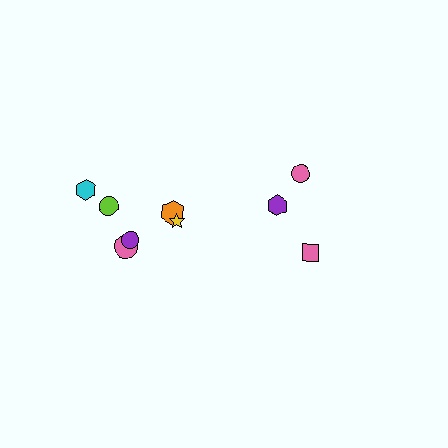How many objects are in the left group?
There are 6 objects.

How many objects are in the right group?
There are 3 objects.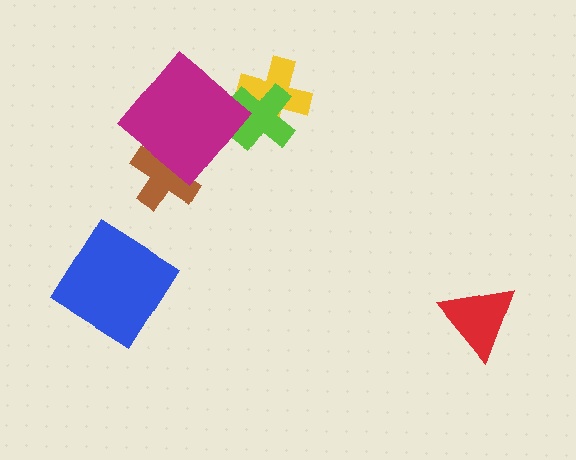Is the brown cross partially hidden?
Yes, it is partially covered by another shape.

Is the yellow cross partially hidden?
Yes, it is partially covered by another shape.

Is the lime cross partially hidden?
No, no other shape covers it.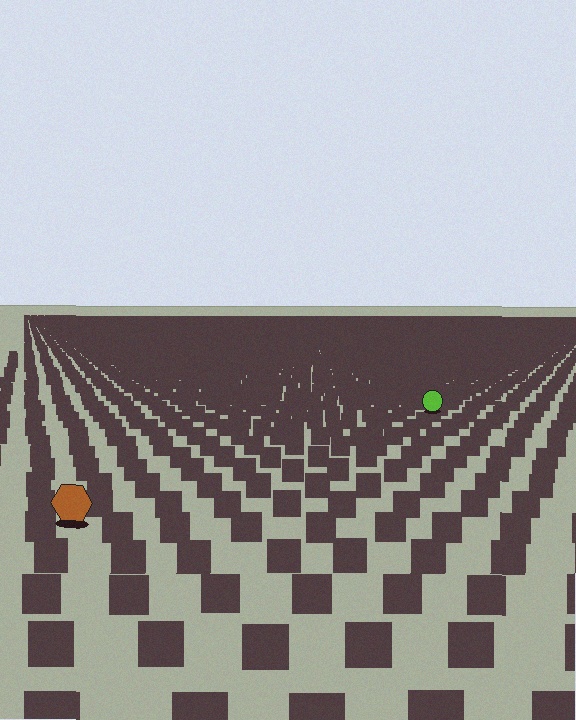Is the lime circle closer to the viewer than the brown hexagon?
No. The brown hexagon is closer — you can tell from the texture gradient: the ground texture is coarser near it.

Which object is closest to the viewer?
The brown hexagon is closest. The texture marks near it are larger and more spread out.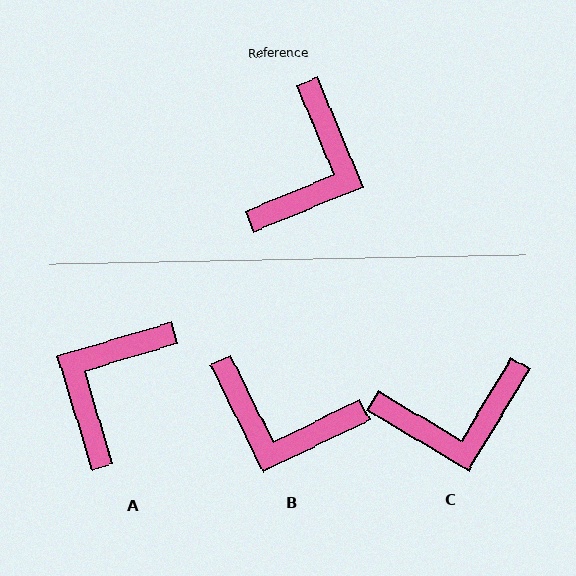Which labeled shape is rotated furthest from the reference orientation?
A, about 174 degrees away.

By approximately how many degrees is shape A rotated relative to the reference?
Approximately 174 degrees counter-clockwise.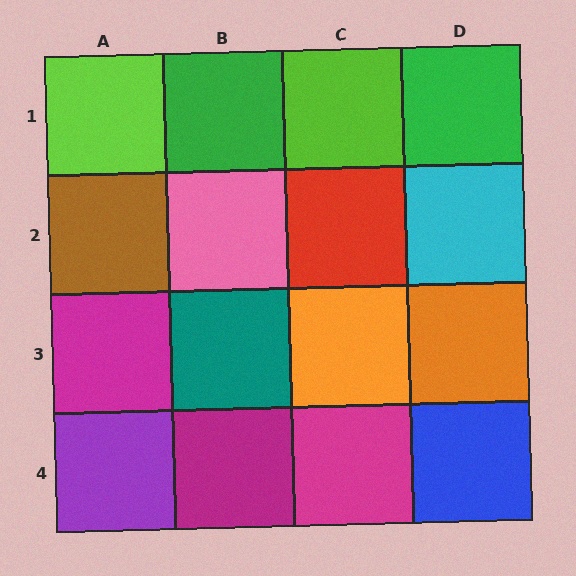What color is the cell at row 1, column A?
Lime.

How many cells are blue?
1 cell is blue.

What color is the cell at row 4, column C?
Magenta.